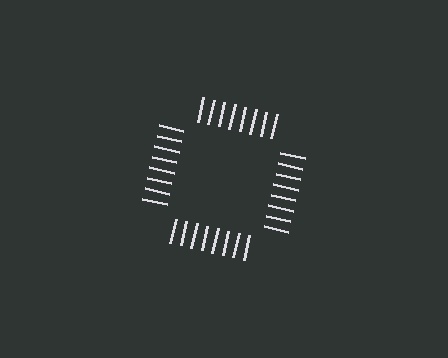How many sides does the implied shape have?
4 sides — the line-ends trace a square.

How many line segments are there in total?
32 — 8 along each of the 4 edges.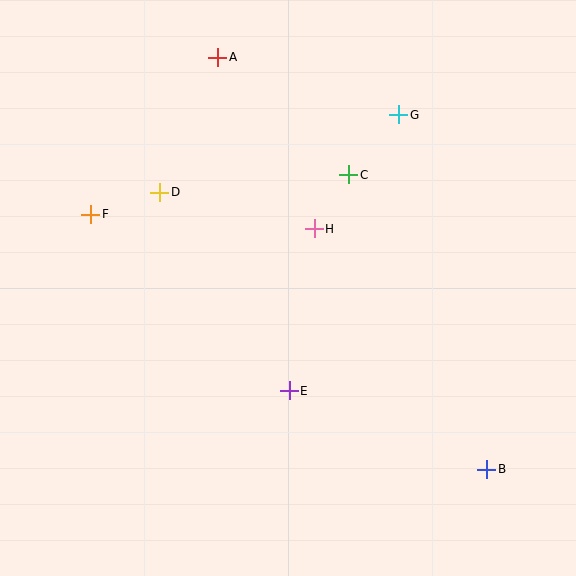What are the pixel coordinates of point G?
Point G is at (399, 115).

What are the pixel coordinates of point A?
Point A is at (218, 57).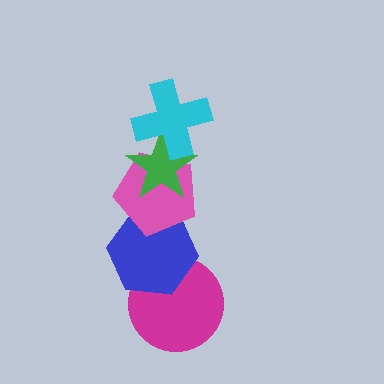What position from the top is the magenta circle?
The magenta circle is 5th from the top.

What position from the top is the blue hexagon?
The blue hexagon is 4th from the top.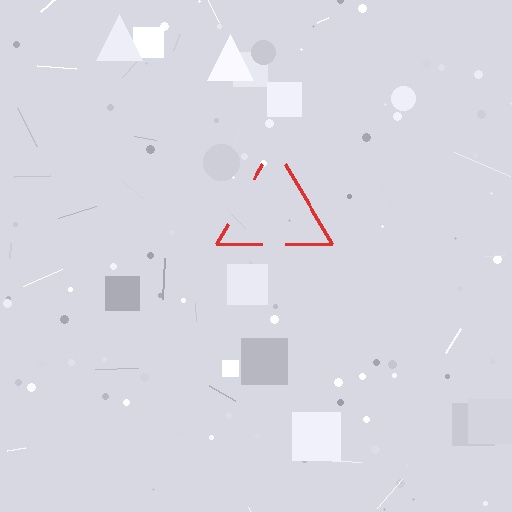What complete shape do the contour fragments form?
The contour fragments form a triangle.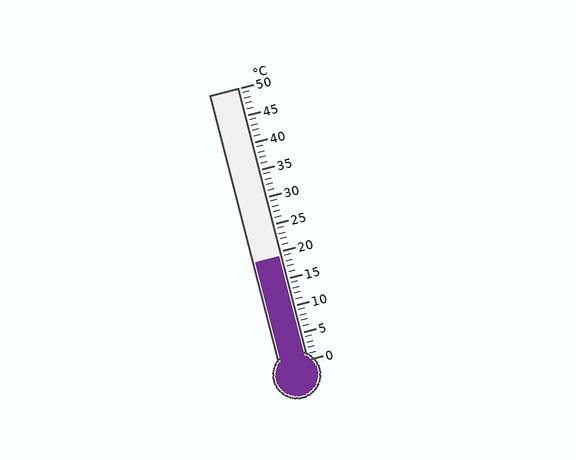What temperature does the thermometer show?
The thermometer shows approximately 19°C.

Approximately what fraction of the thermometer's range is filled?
The thermometer is filled to approximately 40% of its range.